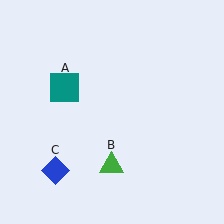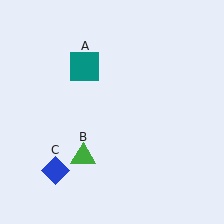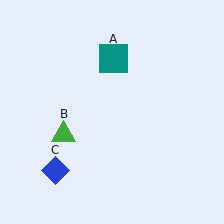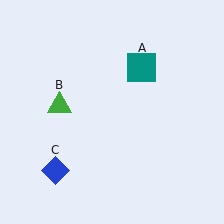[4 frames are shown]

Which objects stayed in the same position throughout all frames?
Blue diamond (object C) remained stationary.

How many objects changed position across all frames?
2 objects changed position: teal square (object A), green triangle (object B).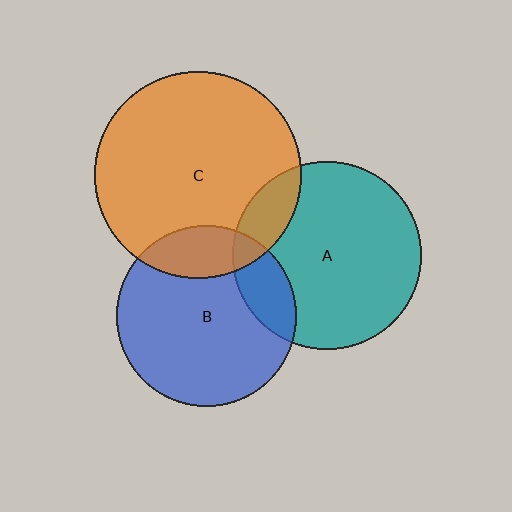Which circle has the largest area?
Circle C (orange).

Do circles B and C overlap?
Yes.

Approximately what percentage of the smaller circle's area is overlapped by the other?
Approximately 20%.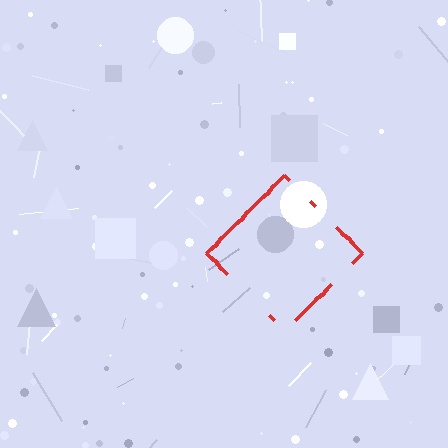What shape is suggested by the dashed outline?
The dashed outline suggests a diamond.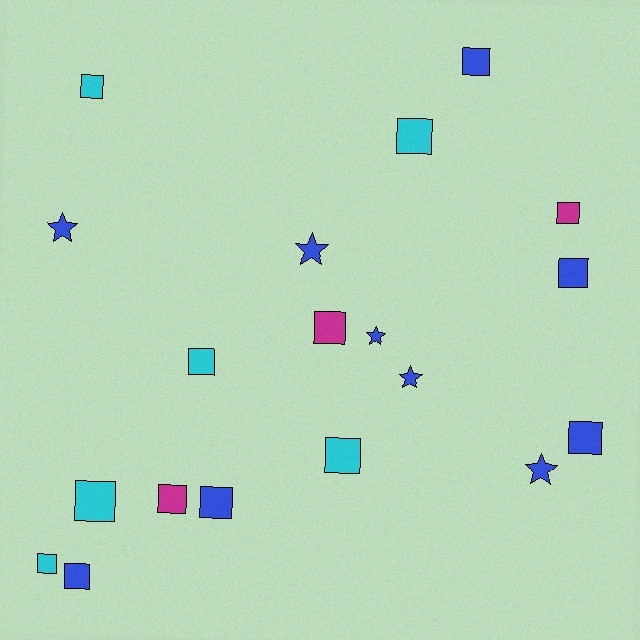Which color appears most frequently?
Blue, with 10 objects.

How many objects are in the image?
There are 19 objects.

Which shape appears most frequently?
Square, with 14 objects.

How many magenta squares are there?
There are 3 magenta squares.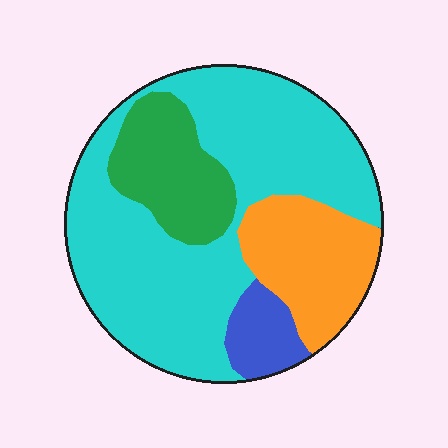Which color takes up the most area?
Cyan, at roughly 60%.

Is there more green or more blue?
Green.